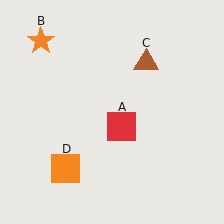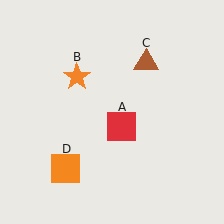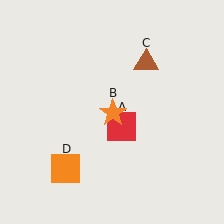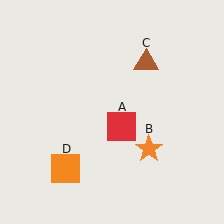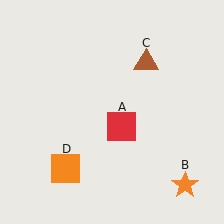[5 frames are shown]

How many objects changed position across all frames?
1 object changed position: orange star (object B).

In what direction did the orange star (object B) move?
The orange star (object B) moved down and to the right.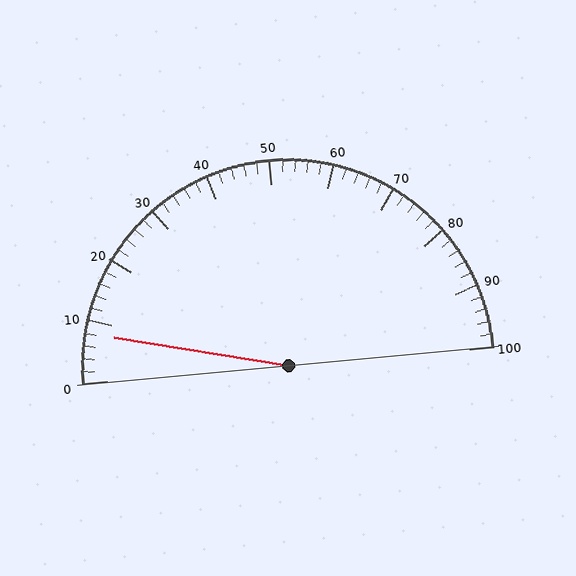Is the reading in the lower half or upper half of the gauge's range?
The reading is in the lower half of the range (0 to 100).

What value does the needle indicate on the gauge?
The needle indicates approximately 8.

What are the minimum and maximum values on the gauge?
The gauge ranges from 0 to 100.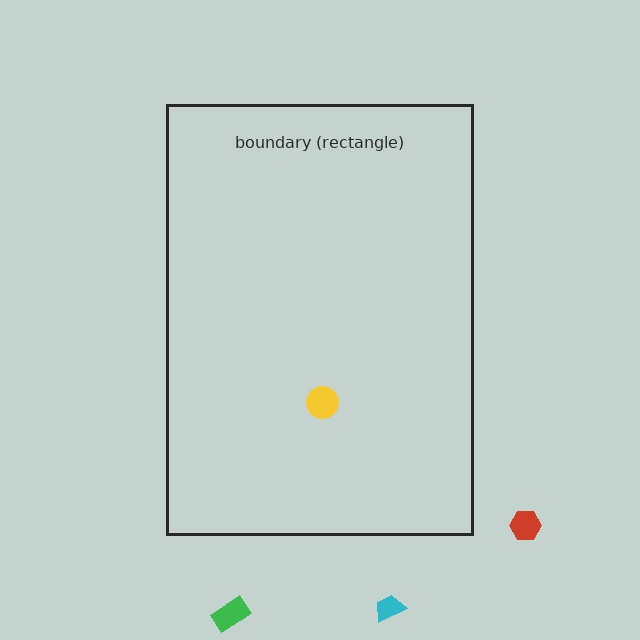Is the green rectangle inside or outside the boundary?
Outside.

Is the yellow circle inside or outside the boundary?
Inside.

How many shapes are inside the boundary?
1 inside, 3 outside.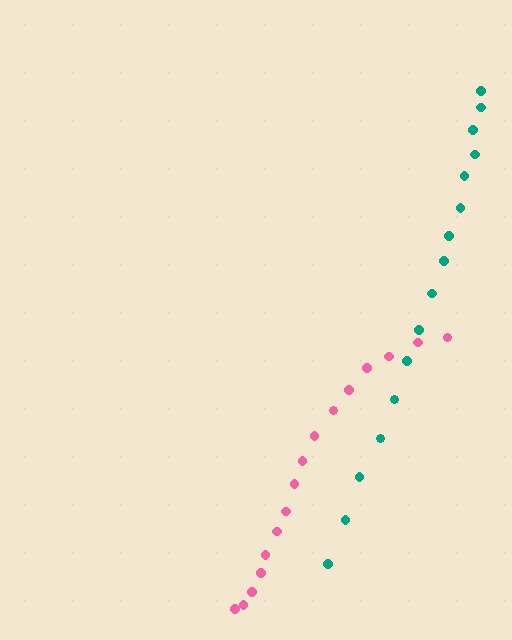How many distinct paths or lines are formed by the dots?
There are 2 distinct paths.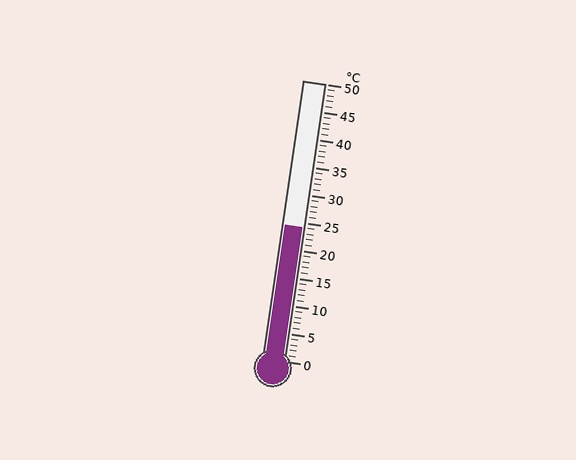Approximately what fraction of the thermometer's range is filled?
The thermometer is filled to approximately 50% of its range.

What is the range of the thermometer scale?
The thermometer scale ranges from 0°C to 50°C.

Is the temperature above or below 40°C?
The temperature is below 40°C.